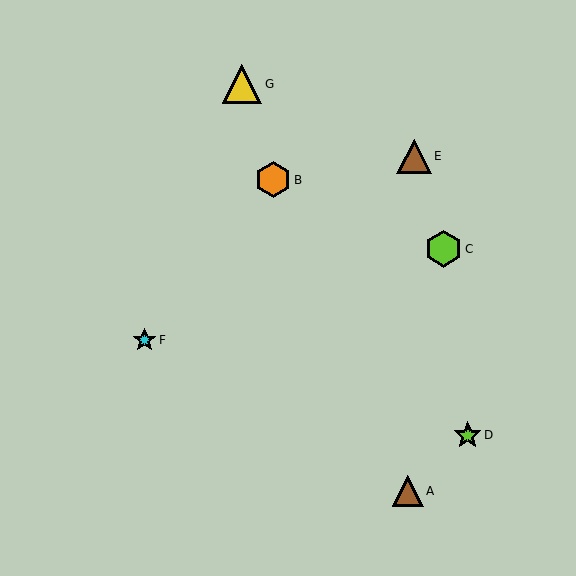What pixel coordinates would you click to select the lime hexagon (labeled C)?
Click at (443, 249) to select the lime hexagon C.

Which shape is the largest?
The yellow triangle (labeled G) is the largest.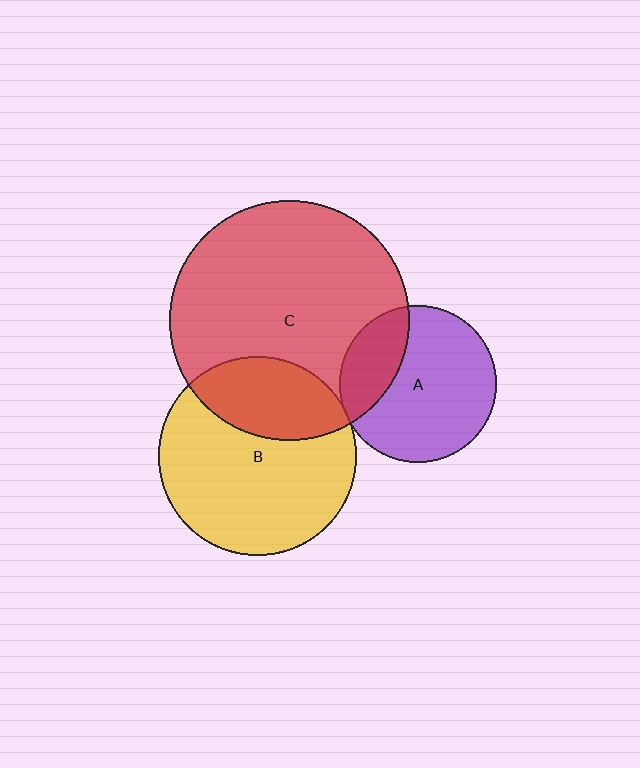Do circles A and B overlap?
Yes.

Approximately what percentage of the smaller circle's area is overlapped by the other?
Approximately 5%.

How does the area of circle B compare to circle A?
Approximately 1.6 times.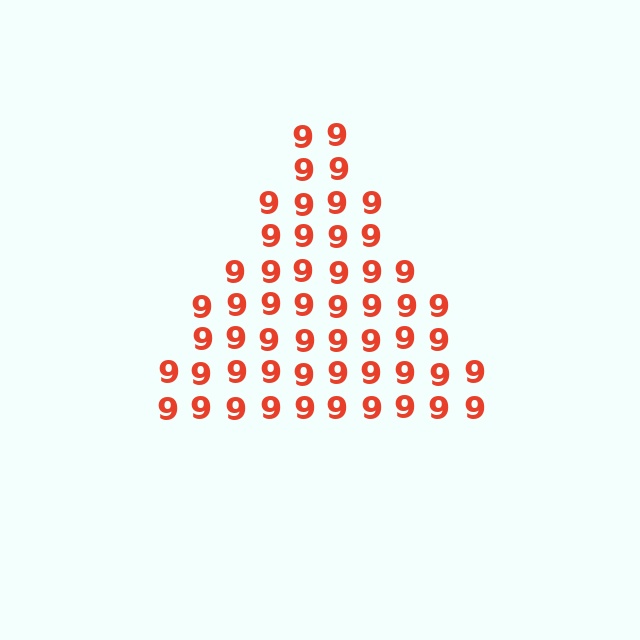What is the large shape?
The large shape is a triangle.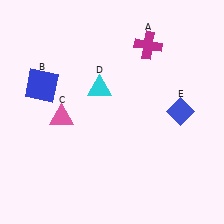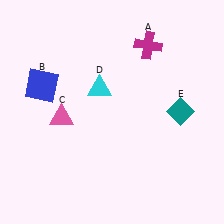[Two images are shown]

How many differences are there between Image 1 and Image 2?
There is 1 difference between the two images.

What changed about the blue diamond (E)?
In Image 1, E is blue. In Image 2, it changed to teal.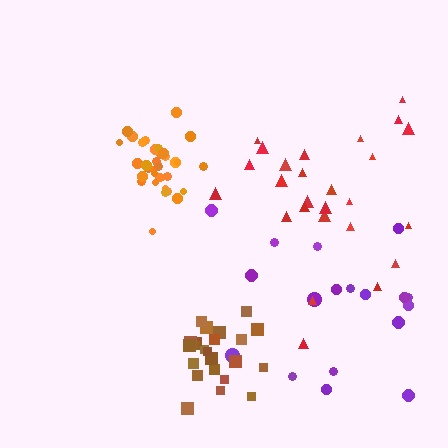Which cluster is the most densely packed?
Orange.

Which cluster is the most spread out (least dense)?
Red.